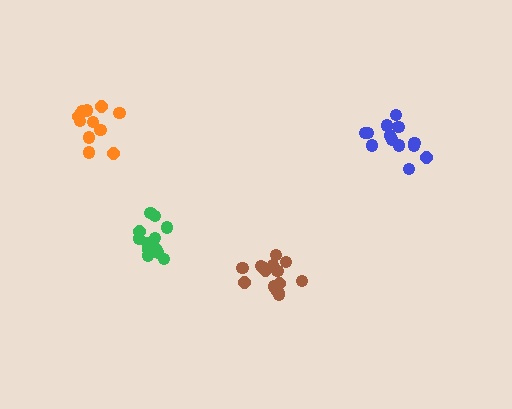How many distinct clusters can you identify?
There are 4 distinct clusters.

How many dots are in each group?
Group 1: 12 dots, Group 2: 12 dots, Group 3: 13 dots, Group 4: 15 dots (52 total).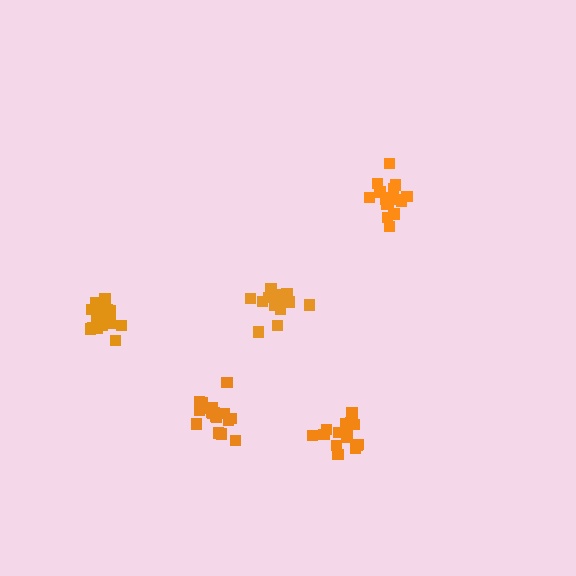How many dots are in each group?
Group 1: 17 dots, Group 2: 17 dots, Group 3: 16 dots, Group 4: 18 dots, Group 5: 19 dots (87 total).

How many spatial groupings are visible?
There are 5 spatial groupings.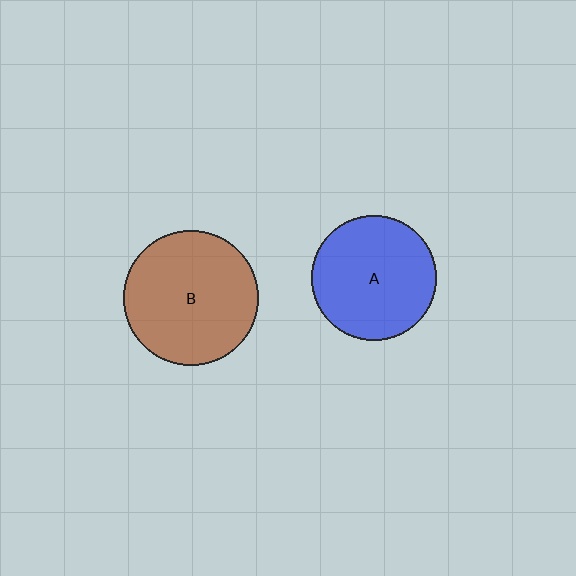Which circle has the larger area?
Circle B (brown).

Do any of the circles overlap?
No, none of the circles overlap.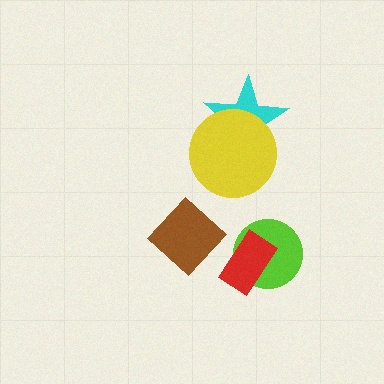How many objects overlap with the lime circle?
1 object overlaps with the lime circle.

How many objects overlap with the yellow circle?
1 object overlaps with the yellow circle.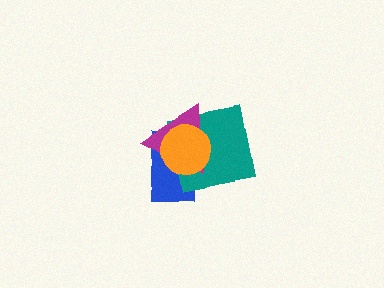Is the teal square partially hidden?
Yes, it is partially covered by another shape.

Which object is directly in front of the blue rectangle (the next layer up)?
The teal square is directly in front of the blue rectangle.